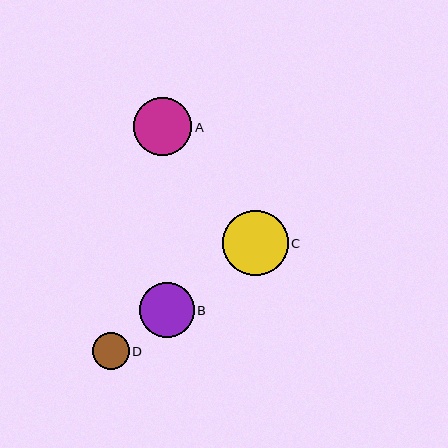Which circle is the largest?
Circle C is the largest with a size of approximately 65 pixels.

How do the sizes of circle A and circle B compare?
Circle A and circle B are approximately the same size.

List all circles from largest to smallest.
From largest to smallest: C, A, B, D.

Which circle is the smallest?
Circle D is the smallest with a size of approximately 37 pixels.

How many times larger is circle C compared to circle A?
Circle C is approximately 1.1 times the size of circle A.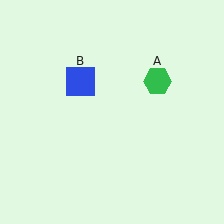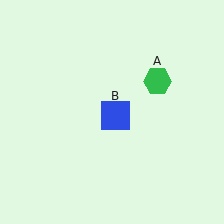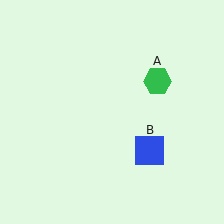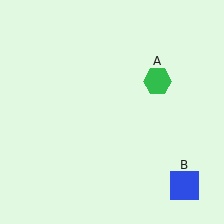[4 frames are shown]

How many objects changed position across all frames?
1 object changed position: blue square (object B).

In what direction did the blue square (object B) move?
The blue square (object B) moved down and to the right.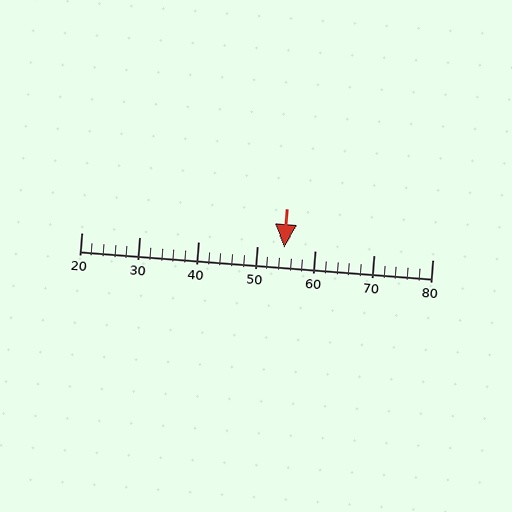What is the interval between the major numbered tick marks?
The major tick marks are spaced 10 units apart.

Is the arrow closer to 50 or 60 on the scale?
The arrow is closer to 50.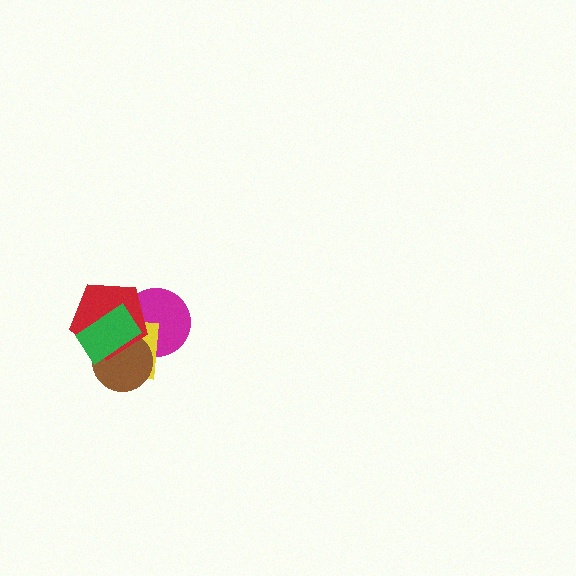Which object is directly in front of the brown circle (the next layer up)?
The red pentagon is directly in front of the brown circle.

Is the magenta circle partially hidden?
Yes, it is partially covered by another shape.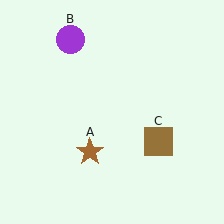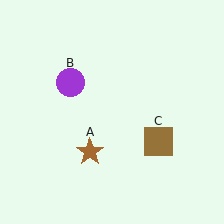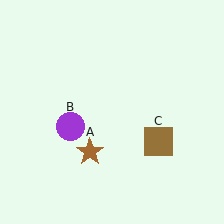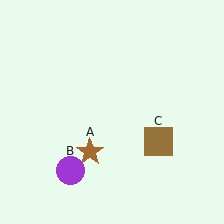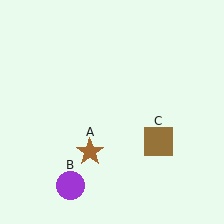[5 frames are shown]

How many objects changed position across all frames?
1 object changed position: purple circle (object B).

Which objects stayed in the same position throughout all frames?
Brown star (object A) and brown square (object C) remained stationary.